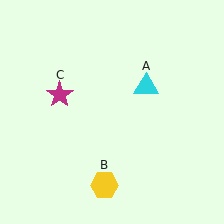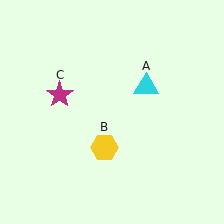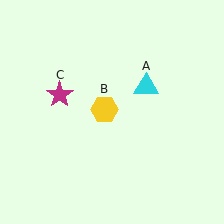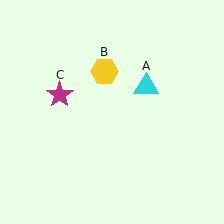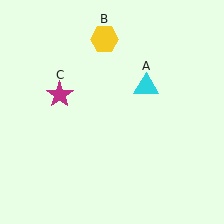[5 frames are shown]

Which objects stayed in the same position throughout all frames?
Cyan triangle (object A) and magenta star (object C) remained stationary.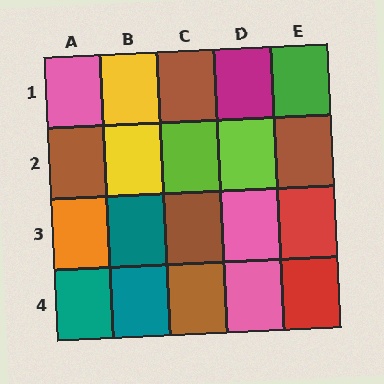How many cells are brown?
5 cells are brown.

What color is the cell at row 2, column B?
Yellow.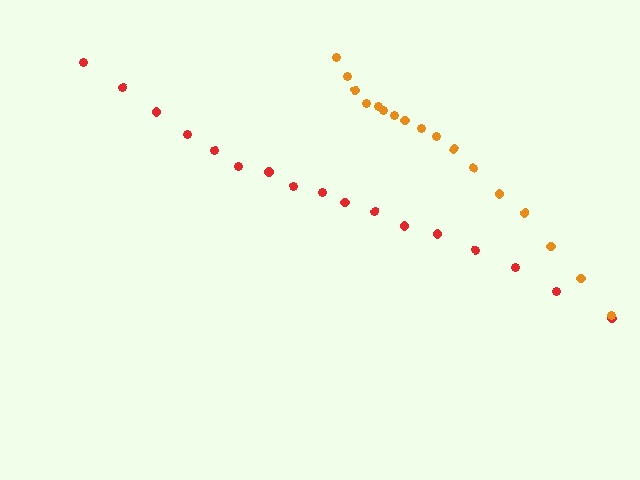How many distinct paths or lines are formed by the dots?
There are 2 distinct paths.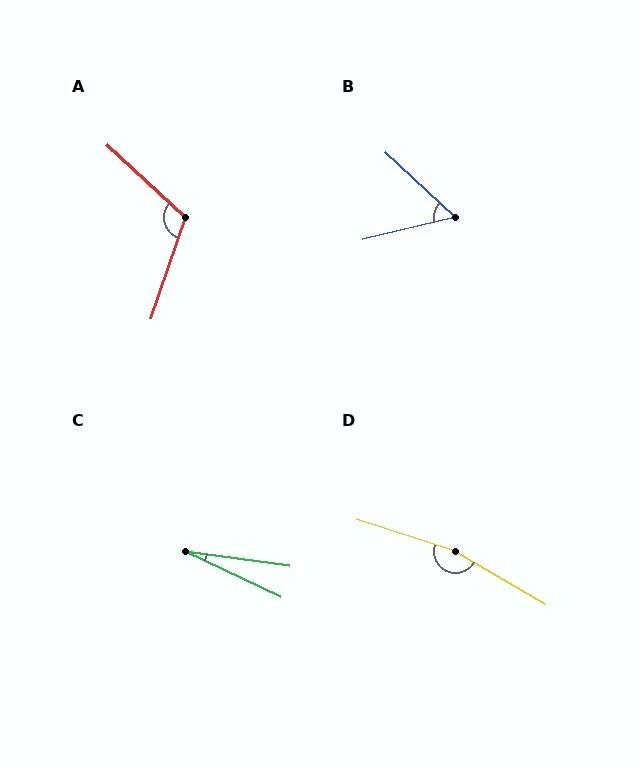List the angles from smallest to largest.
C (18°), B (57°), A (114°), D (168°).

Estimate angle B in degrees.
Approximately 57 degrees.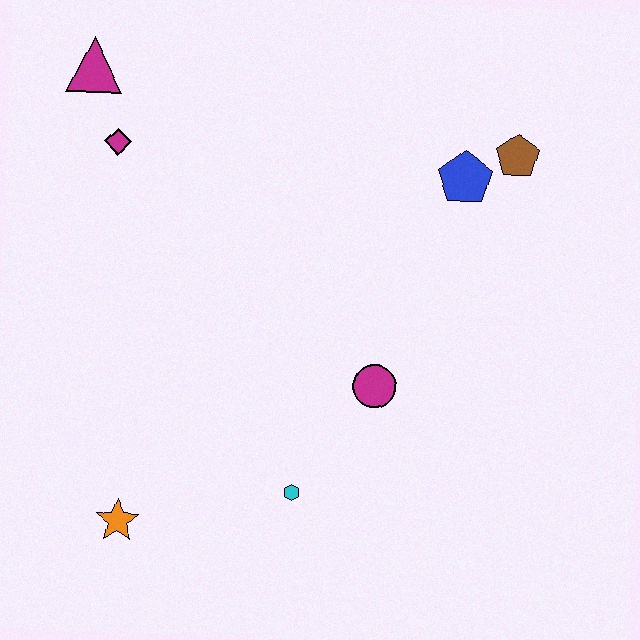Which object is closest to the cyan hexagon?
The magenta circle is closest to the cyan hexagon.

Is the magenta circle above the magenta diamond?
No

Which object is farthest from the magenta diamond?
The brown pentagon is farthest from the magenta diamond.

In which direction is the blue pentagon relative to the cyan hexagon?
The blue pentagon is above the cyan hexagon.